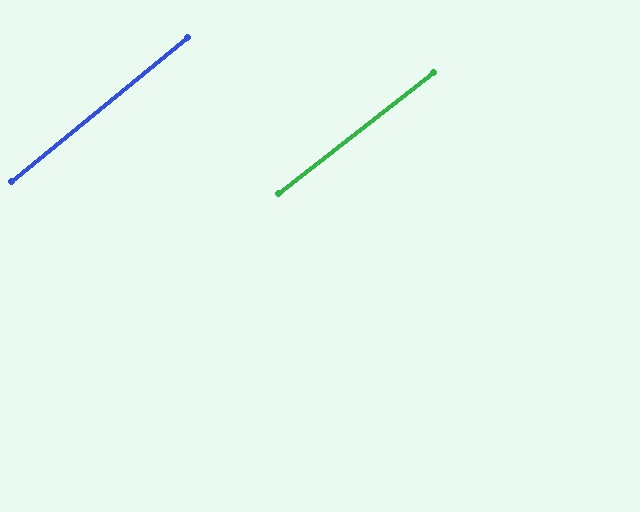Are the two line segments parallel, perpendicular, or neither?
Parallel — their directions differ by only 1.2°.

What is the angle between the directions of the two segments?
Approximately 1 degree.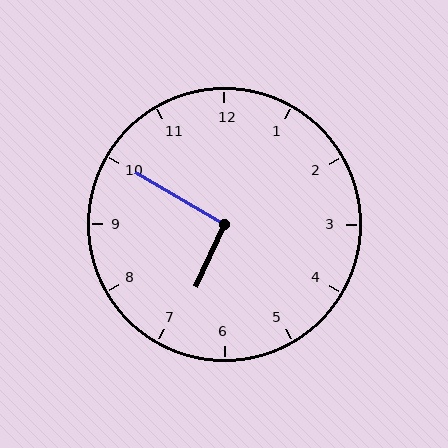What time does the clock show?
6:50.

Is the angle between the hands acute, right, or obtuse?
It is right.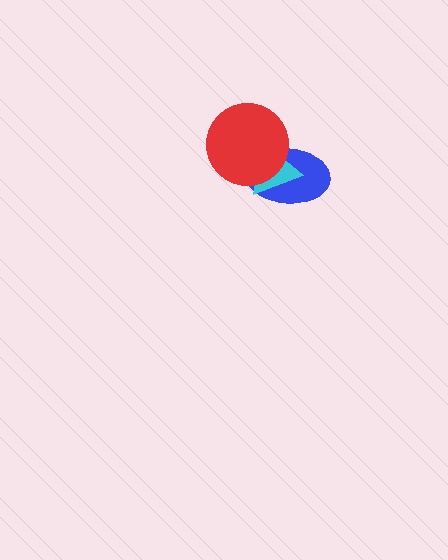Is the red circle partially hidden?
No, no other shape covers it.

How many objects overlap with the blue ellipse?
2 objects overlap with the blue ellipse.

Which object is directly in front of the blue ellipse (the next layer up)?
The cyan triangle is directly in front of the blue ellipse.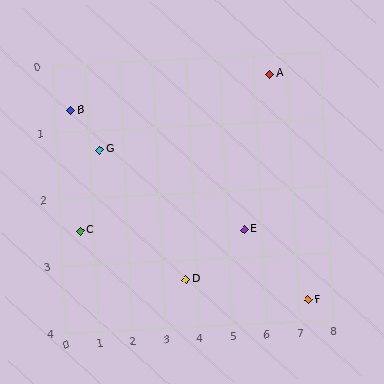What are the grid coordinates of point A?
Point A is at approximately (6.5, 0.3).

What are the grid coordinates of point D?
Point D is at approximately (3.7, 3.3).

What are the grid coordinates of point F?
Point F is at approximately (7.3, 3.7).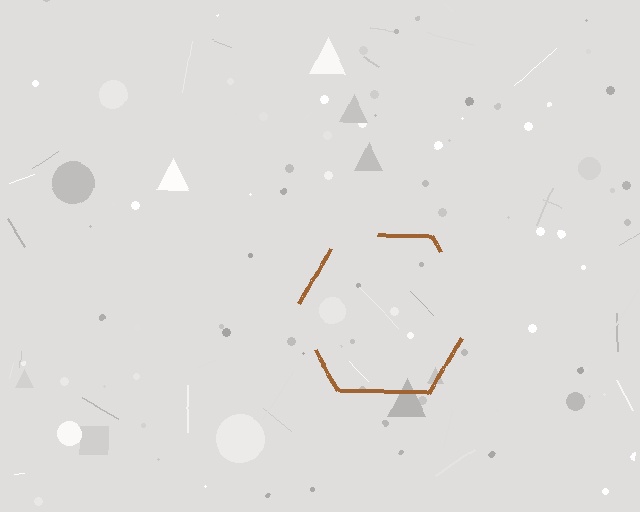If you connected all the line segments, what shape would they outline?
They would outline a hexagon.